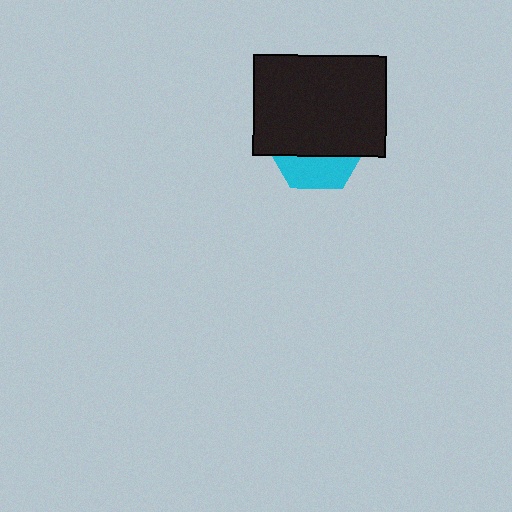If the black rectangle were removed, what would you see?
You would see the complete cyan hexagon.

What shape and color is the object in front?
The object in front is a black rectangle.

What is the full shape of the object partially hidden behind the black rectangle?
The partially hidden object is a cyan hexagon.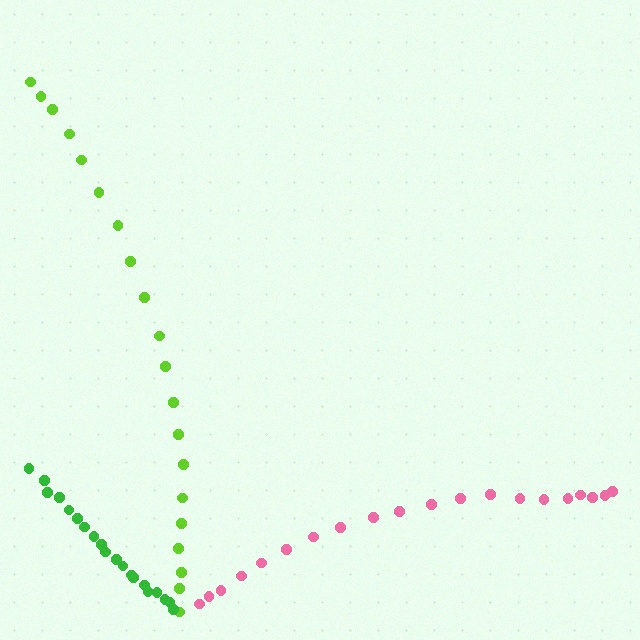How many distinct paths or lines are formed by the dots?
There are 3 distinct paths.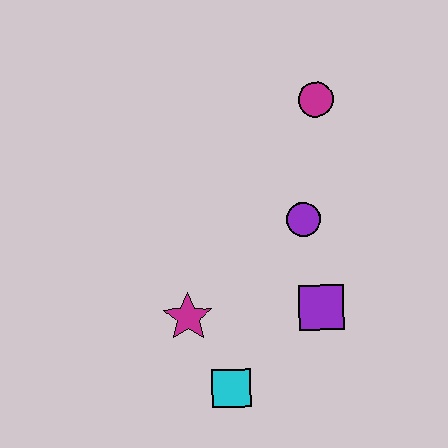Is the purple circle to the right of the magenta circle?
No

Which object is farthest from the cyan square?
The magenta circle is farthest from the cyan square.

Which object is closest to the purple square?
The purple circle is closest to the purple square.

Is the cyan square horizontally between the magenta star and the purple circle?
Yes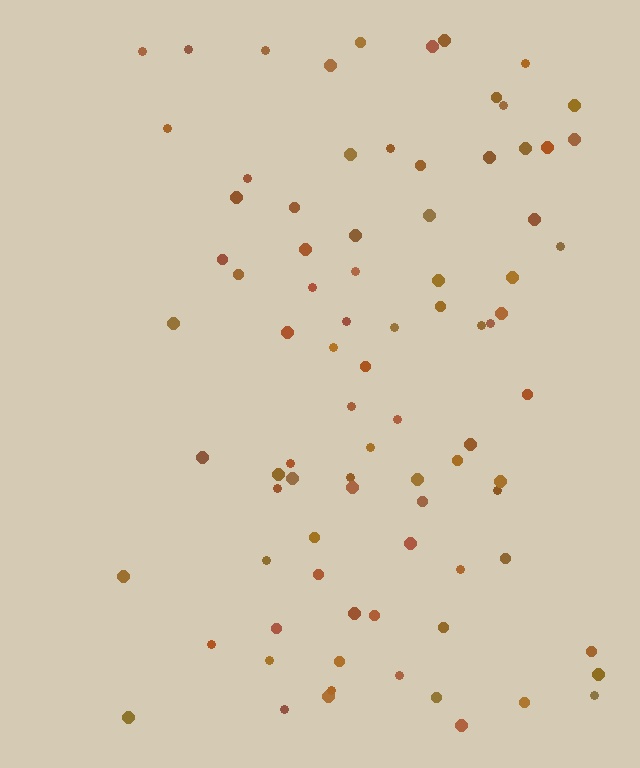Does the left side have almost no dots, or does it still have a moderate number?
Still a moderate number, just noticeably fewer than the right.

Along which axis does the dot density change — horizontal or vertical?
Horizontal.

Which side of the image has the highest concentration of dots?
The right.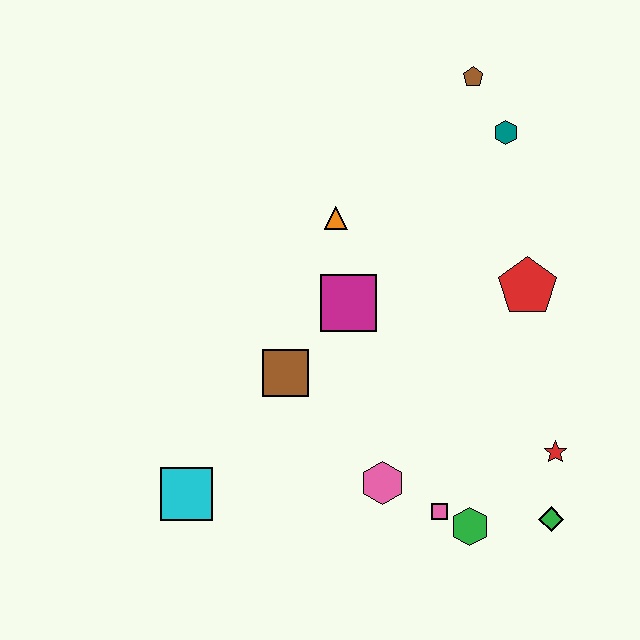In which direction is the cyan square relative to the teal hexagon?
The cyan square is below the teal hexagon.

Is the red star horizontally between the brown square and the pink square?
No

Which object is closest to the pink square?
The green hexagon is closest to the pink square.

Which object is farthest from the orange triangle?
The green diamond is farthest from the orange triangle.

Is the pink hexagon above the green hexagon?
Yes